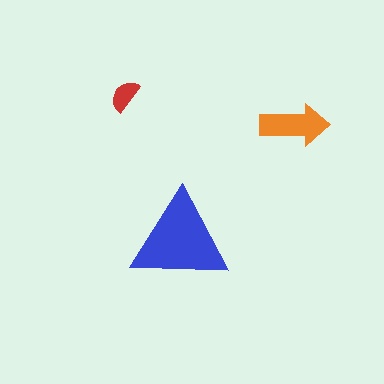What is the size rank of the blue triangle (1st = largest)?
1st.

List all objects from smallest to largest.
The red semicircle, the orange arrow, the blue triangle.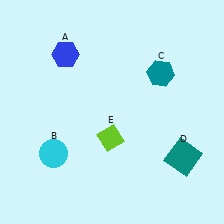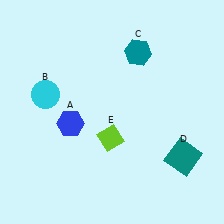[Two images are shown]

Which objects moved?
The objects that moved are: the blue hexagon (A), the cyan circle (B), the teal hexagon (C).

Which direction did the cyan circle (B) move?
The cyan circle (B) moved up.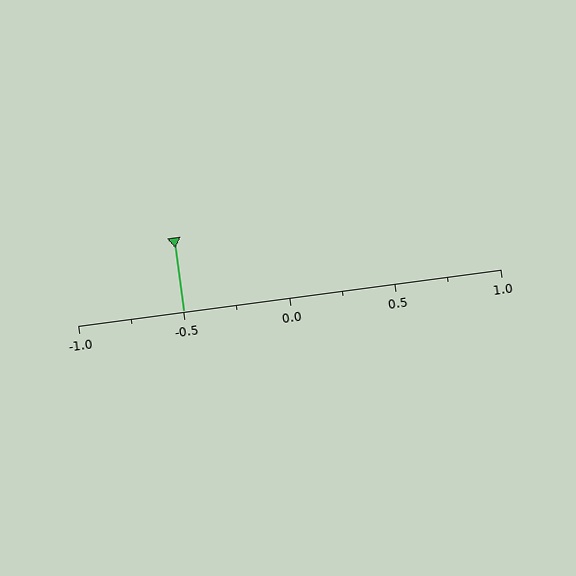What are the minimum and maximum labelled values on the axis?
The axis runs from -1.0 to 1.0.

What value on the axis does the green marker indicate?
The marker indicates approximately -0.5.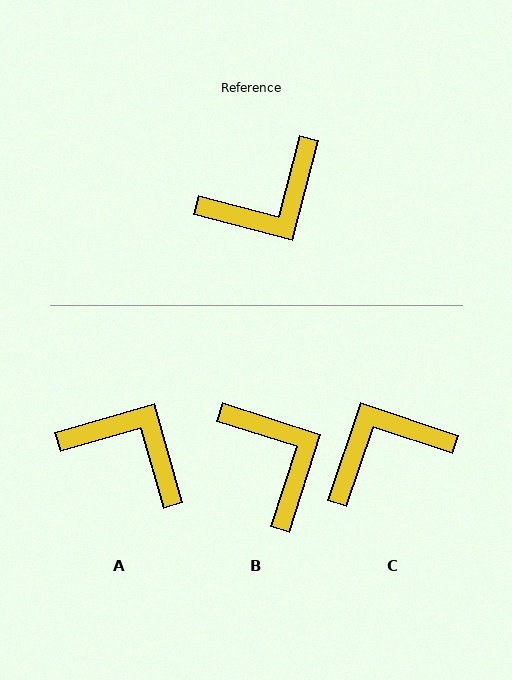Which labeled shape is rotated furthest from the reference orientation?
C, about 176 degrees away.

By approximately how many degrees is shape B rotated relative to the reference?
Approximately 87 degrees counter-clockwise.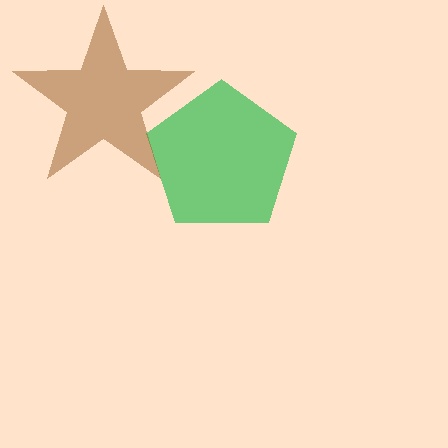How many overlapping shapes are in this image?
There are 2 overlapping shapes in the image.